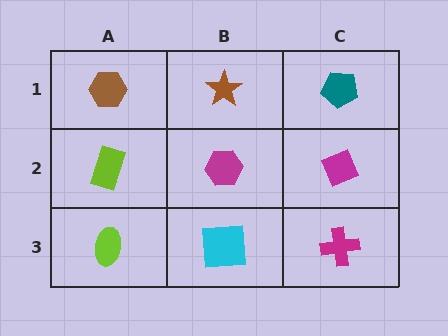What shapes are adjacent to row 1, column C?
A magenta diamond (row 2, column C), a brown star (row 1, column B).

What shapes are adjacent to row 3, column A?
A lime rectangle (row 2, column A), a cyan square (row 3, column B).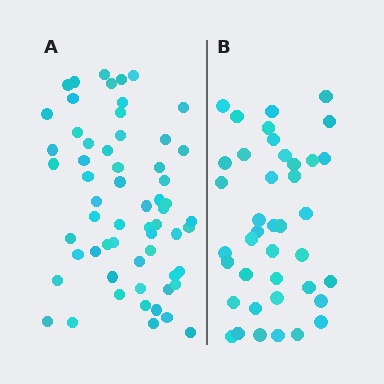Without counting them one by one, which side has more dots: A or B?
Region A (the left region) has more dots.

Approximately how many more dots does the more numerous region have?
Region A has approximately 20 more dots than region B.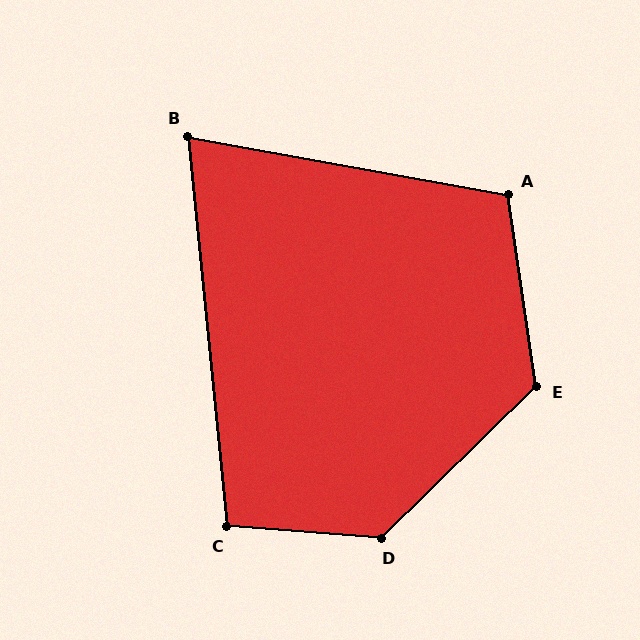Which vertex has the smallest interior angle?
B, at approximately 74 degrees.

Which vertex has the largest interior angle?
D, at approximately 131 degrees.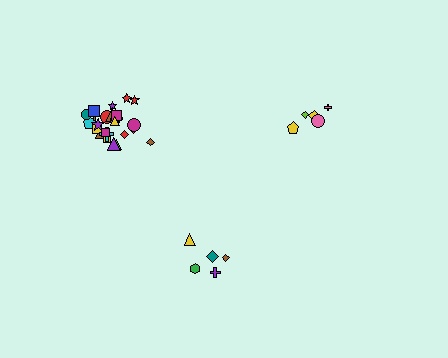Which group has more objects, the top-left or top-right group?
The top-left group.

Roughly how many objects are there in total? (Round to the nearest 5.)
Roughly 35 objects in total.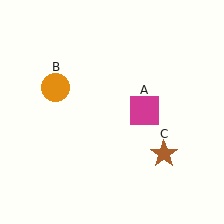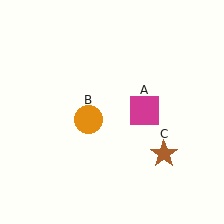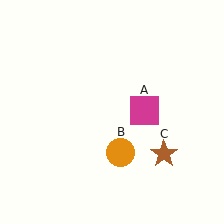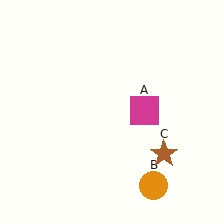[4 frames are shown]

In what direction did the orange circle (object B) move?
The orange circle (object B) moved down and to the right.